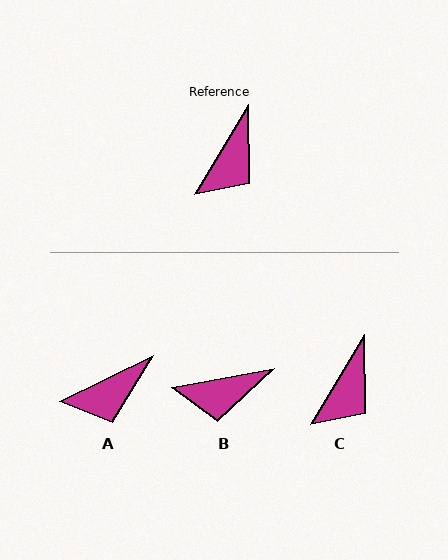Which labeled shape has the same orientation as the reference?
C.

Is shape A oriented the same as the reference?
No, it is off by about 33 degrees.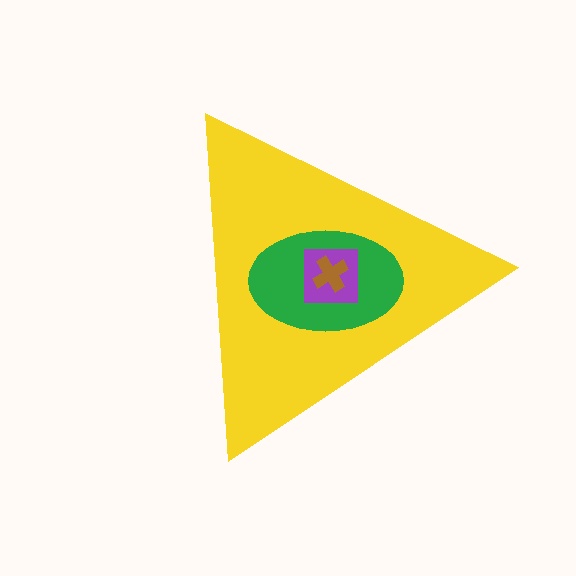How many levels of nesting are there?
4.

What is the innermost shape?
The brown cross.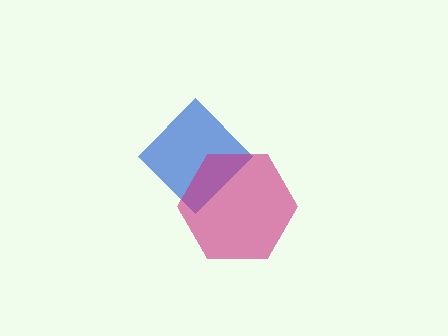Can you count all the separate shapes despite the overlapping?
Yes, there are 2 separate shapes.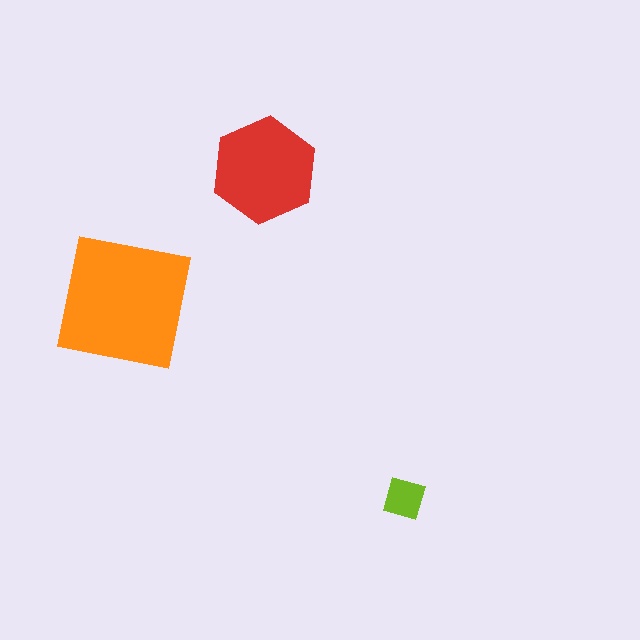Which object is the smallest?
The lime diamond.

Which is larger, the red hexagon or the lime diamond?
The red hexagon.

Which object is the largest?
The orange square.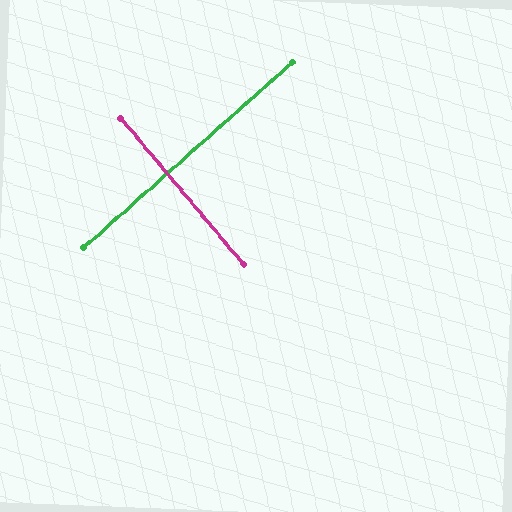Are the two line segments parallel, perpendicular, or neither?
Perpendicular — they meet at approximately 89°.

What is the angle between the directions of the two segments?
Approximately 89 degrees.